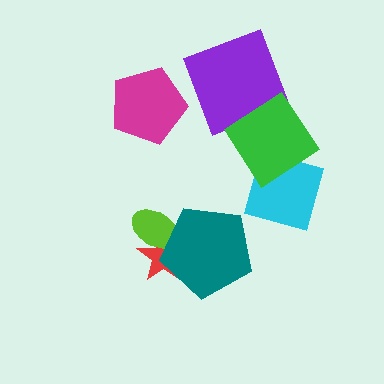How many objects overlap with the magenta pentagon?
0 objects overlap with the magenta pentagon.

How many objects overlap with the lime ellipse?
2 objects overlap with the lime ellipse.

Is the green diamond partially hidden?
No, no other shape covers it.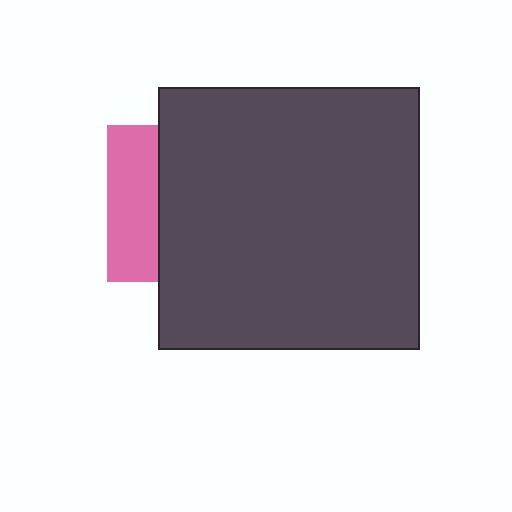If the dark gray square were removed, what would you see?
You would see the complete pink square.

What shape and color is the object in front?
The object in front is a dark gray square.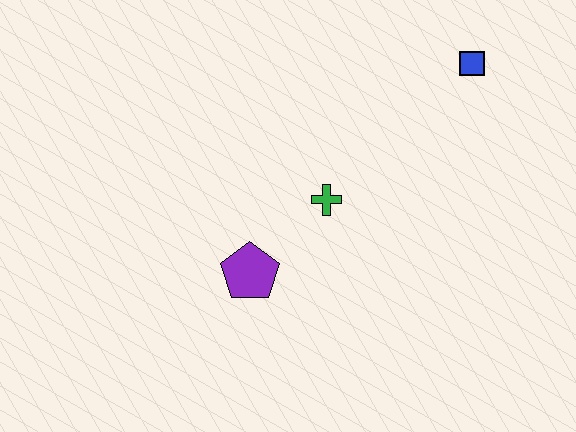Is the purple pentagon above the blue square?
No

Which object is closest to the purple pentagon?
The green cross is closest to the purple pentagon.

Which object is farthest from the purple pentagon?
The blue square is farthest from the purple pentagon.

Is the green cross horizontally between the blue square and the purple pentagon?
Yes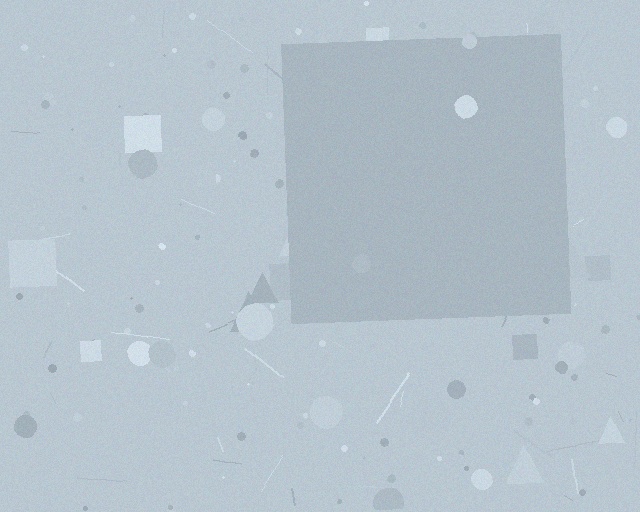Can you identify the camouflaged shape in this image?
The camouflaged shape is a square.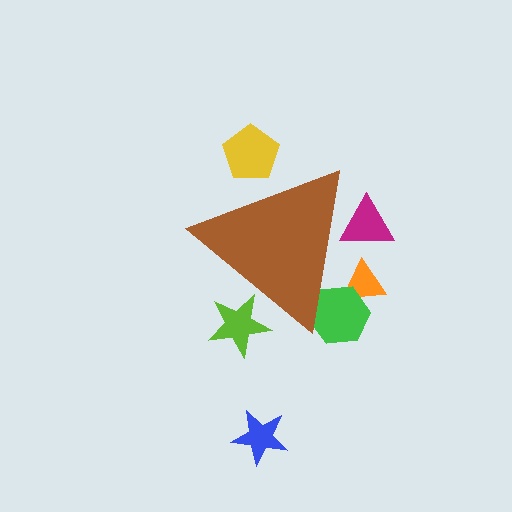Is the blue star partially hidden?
No, the blue star is fully visible.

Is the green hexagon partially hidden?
Yes, the green hexagon is partially hidden behind the brown triangle.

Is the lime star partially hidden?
Yes, the lime star is partially hidden behind the brown triangle.